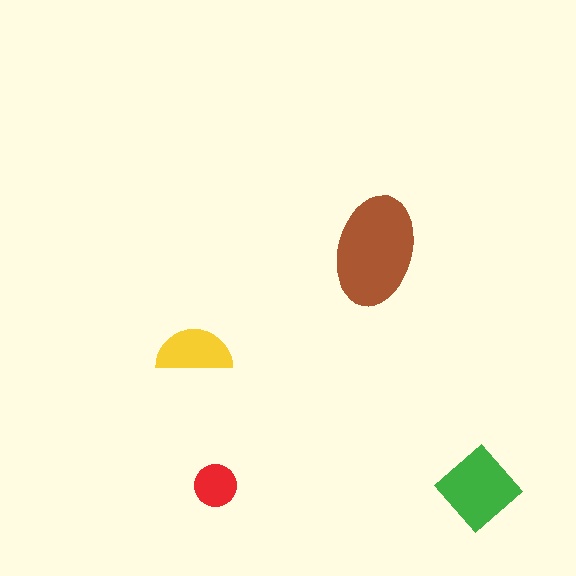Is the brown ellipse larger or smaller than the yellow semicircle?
Larger.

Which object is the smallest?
The red circle.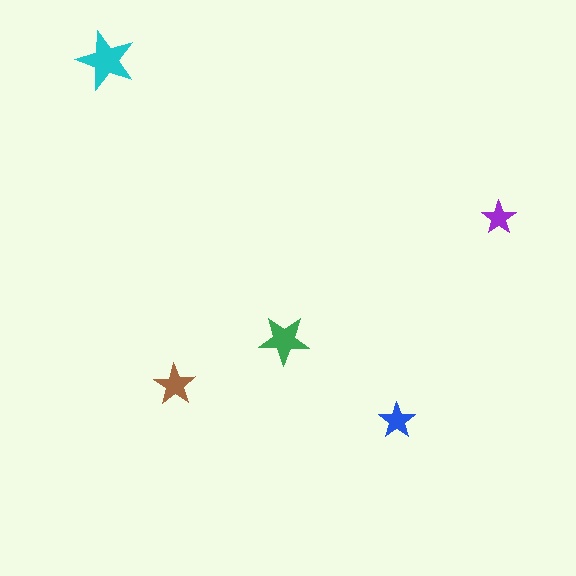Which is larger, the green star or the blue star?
The green one.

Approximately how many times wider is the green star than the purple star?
About 1.5 times wider.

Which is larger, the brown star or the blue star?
The brown one.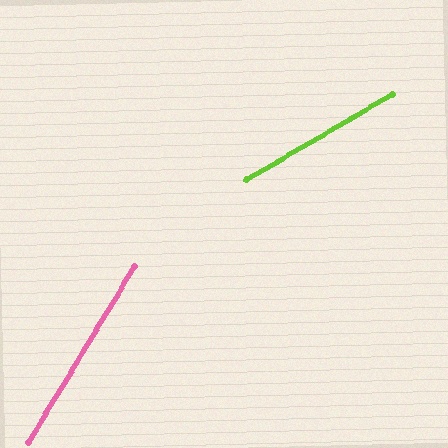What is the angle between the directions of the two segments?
Approximately 28 degrees.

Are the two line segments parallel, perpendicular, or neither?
Neither parallel nor perpendicular — they differ by about 28°.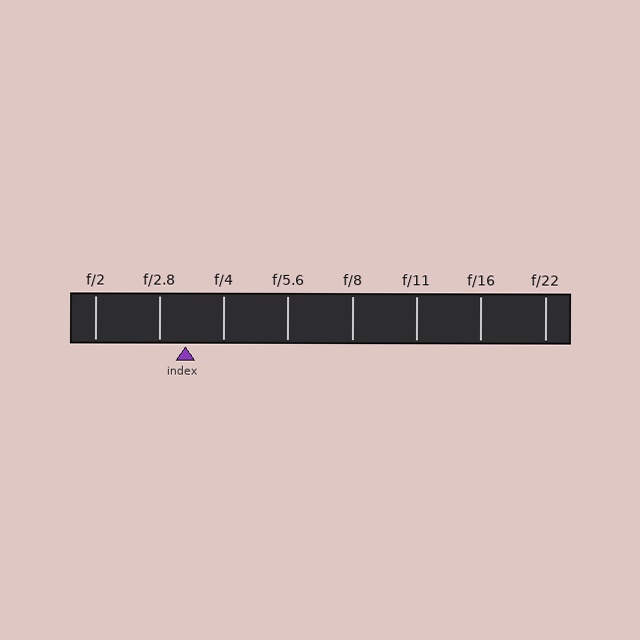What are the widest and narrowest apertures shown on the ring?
The widest aperture shown is f/2 and the narrowest is f/22.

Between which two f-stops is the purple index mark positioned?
The index mark is between f/2.8 and f/4.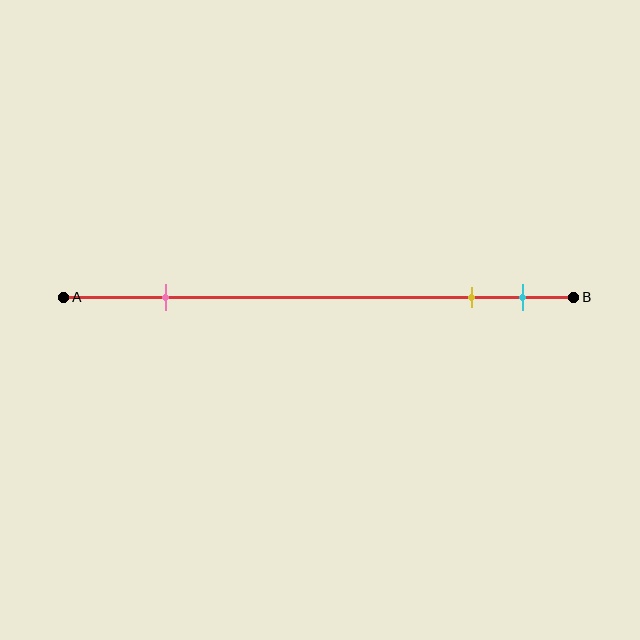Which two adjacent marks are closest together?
The yellow and cyan marks are the closest adjacent pair.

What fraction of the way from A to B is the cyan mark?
The cyan mark is approximately 90% (0.9) of the way from A to B.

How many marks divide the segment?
There are 3 marks dividing the segment.